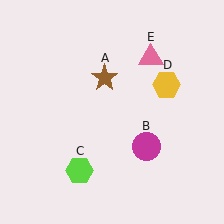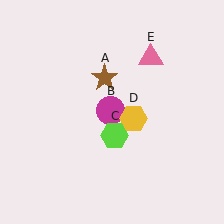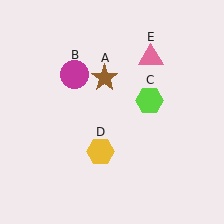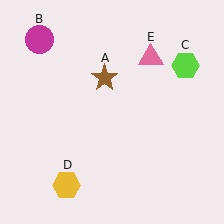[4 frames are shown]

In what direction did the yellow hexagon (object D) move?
The yellow hexagon (object D) moved down and to the left.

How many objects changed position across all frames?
3 objects changed position: magenta circle (object B), lime hexagon (object C), yellow hexagon (object D).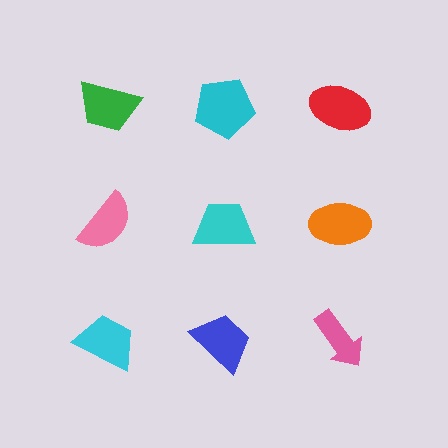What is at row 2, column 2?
A cyan trapezoid.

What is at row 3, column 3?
A pink arrow.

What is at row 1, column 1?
A green trapezoid.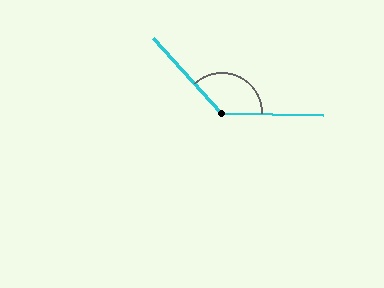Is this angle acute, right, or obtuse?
It is obtuse.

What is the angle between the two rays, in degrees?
Approximately 134 degrees.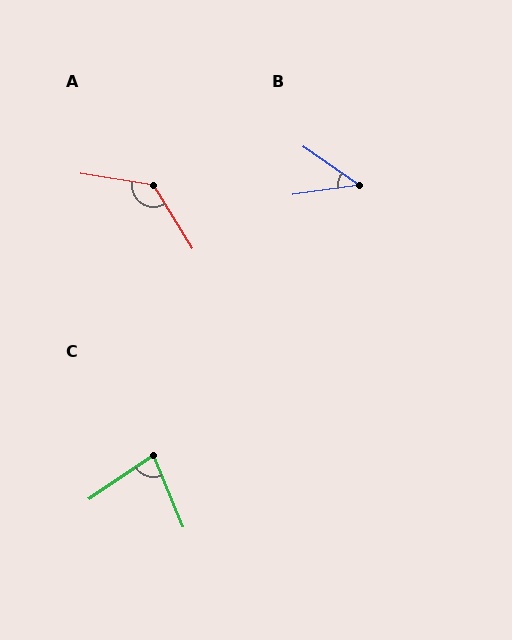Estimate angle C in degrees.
Approximately 79 degrees.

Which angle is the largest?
A, at approximately 131 degrees.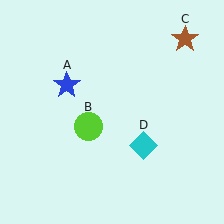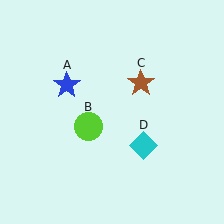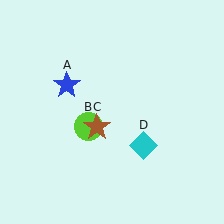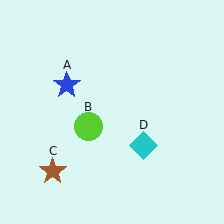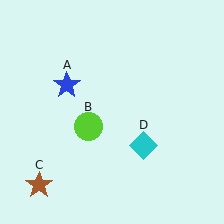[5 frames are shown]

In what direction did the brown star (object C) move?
The brown star (object C) moved down and to the left.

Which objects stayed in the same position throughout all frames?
Blue star (object A) and lime circle (object B) and cyan diamond (object D) remained stationary.